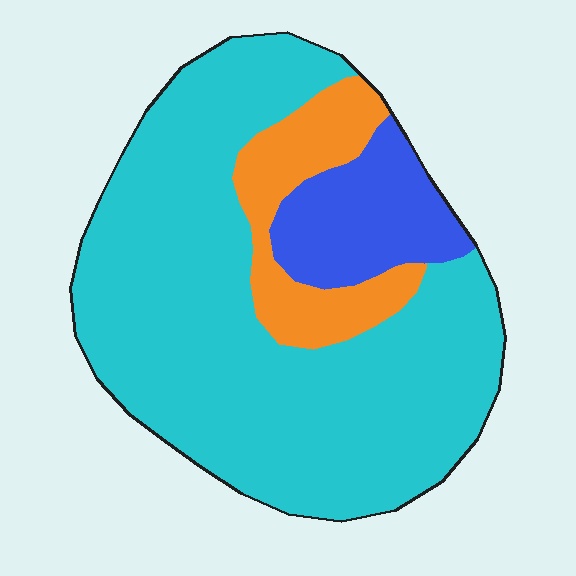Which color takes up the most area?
Cyan, at roughly 70%.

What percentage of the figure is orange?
Orange takes up less than a sixth of the figure.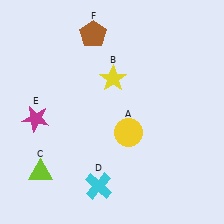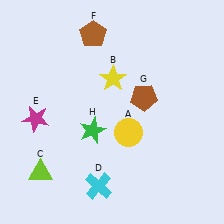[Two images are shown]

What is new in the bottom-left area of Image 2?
A green star (H) was added in the bottom-left area of Image 2.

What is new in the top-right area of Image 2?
A brown pentagon (G) was added in the top-right area of Image 2.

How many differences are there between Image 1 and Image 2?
There are 2 differences between the two images.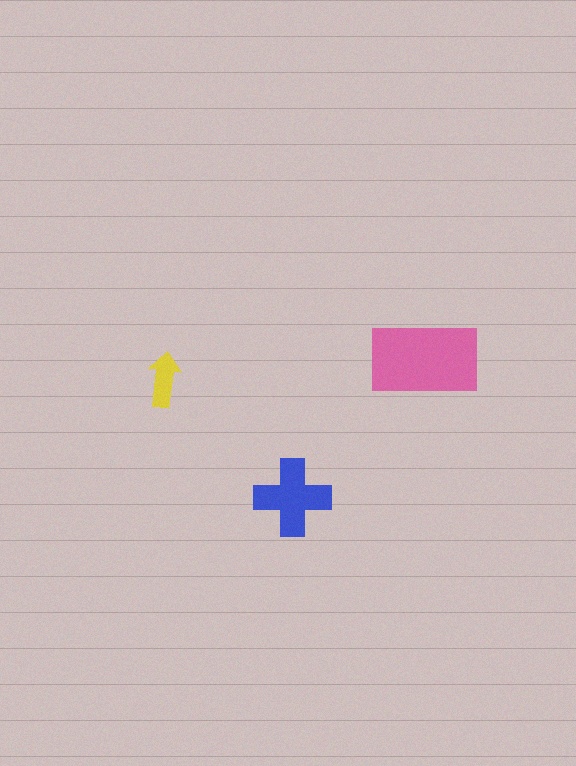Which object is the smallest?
The yellow arrow.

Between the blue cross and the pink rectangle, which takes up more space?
The pink rectangle.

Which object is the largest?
The pink rectangle.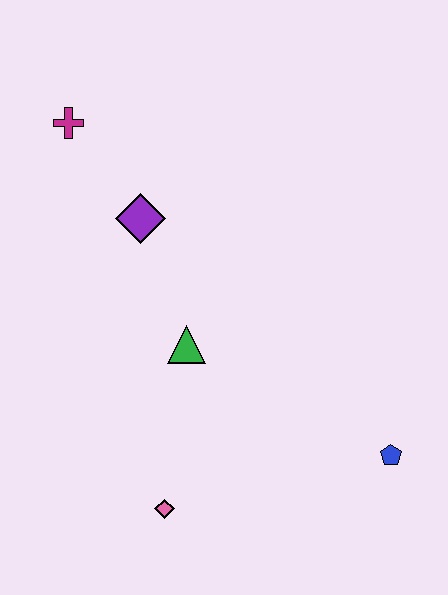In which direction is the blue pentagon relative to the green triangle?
The blue pentagon is to the right of the green triangle.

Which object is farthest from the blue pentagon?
The magenta cross is farthest from the blue pentagon.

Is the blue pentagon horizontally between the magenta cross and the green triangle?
No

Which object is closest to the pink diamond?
The green triangle is closest to the pink diamond.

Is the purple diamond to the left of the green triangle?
Yes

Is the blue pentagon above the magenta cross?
No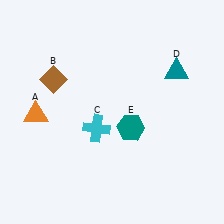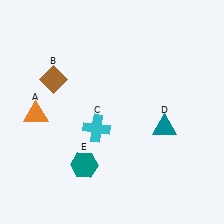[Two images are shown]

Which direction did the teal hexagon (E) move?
The teal hexagon (E) moved left.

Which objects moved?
The objects that moved are: the teal triangle (D), the teal hexagon (E).